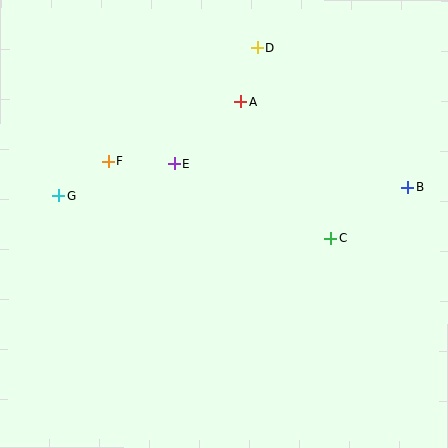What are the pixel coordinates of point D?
Point D is at (257, 48).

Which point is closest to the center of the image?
Point E at (174, 163) is closest to the center.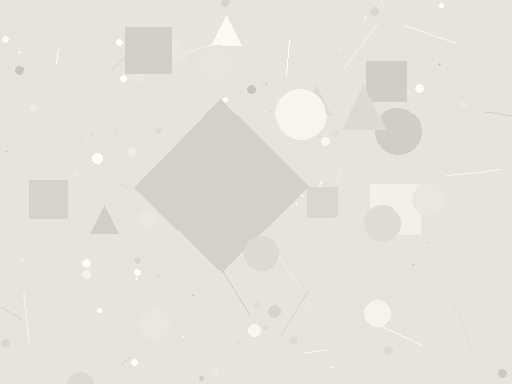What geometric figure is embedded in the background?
A diamond is embedded in the background.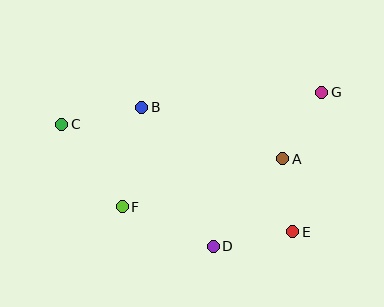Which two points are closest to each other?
Points A and E are closest to each other.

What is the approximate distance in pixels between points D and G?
The distance between D and G is approximately 188 pixels.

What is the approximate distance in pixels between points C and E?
The distance between C and E is approximately 255 pixels.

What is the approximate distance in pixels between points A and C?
The distance between A and C is approximately 224 pixels.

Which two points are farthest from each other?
Points C and G are farthest from each other.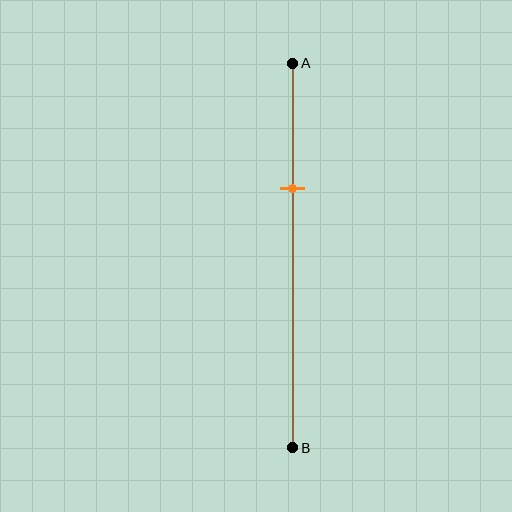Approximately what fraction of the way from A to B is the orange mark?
The orange mark is approximately 30% of the way from A to B.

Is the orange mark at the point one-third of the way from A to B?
Yes, the mark is approximately at the one-third point.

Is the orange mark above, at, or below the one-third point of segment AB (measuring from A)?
The orange mark is approximately at the one-third point of segment AB.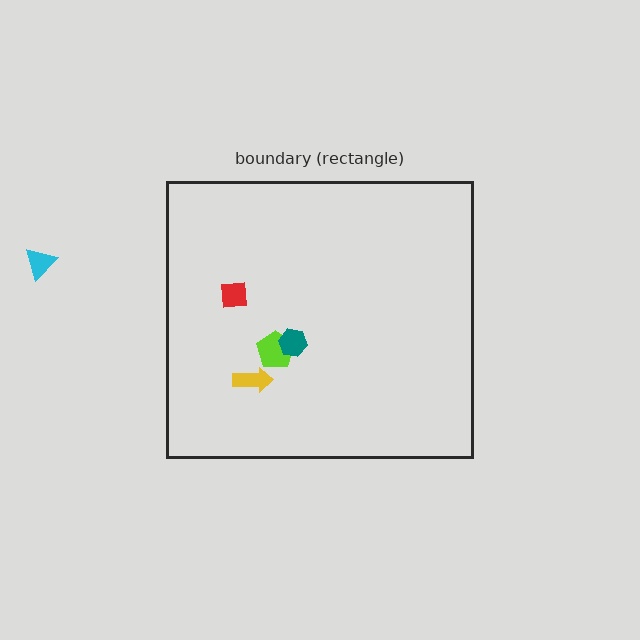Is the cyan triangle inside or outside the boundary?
Outside.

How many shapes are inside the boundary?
4 inside, 1 outside.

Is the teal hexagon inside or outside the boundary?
Inside.